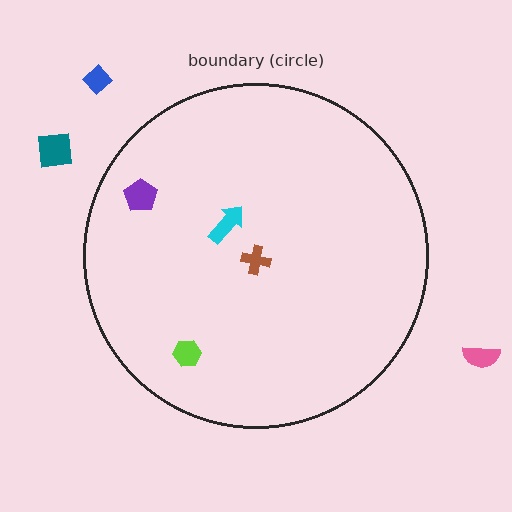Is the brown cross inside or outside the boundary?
Inside.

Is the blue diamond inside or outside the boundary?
Outside.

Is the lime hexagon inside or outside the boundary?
Inside.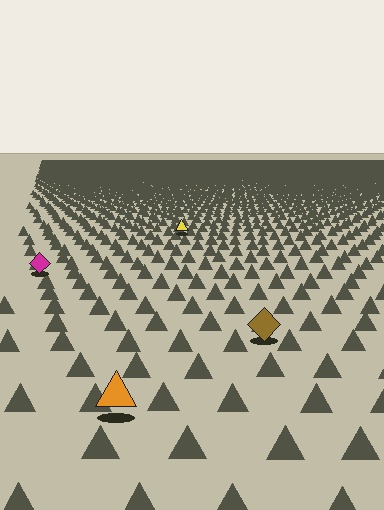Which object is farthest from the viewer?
The yellow triangle is farthest from the viewer. It appears smaller and the ground texture around it is denser.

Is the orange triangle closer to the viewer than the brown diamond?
Yes. The orange triangle is closer — you can tell from the texture gradient: the ground texture is coarser near it.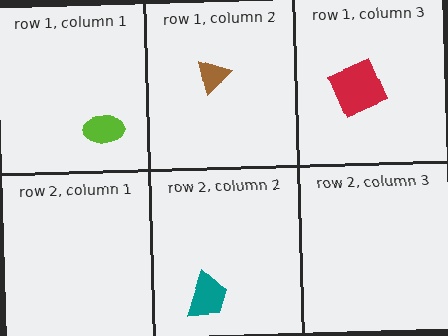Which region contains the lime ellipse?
The row 1, column 1 region.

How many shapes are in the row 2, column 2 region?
1.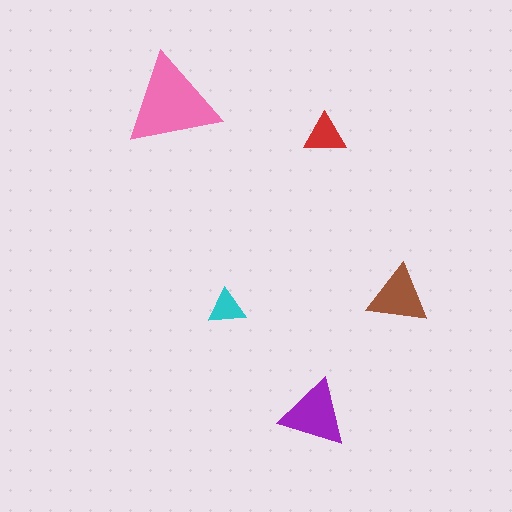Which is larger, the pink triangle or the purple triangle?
The pink one.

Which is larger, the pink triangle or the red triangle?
The pink one.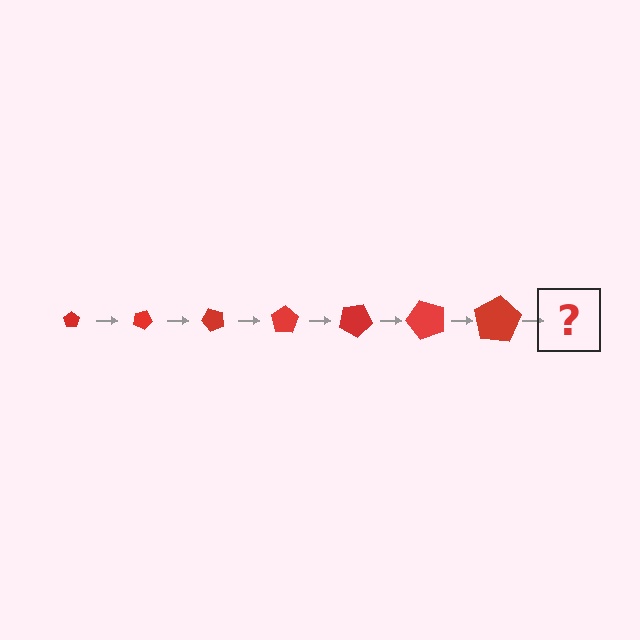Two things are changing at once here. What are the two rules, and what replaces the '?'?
The two rules are that the pentagon grows larger each step and it rotates 25 degrees each step. The '?' should be a pentagon, larger than the previous one and rotated 175 degrees from the start.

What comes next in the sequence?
The next element should be a pentagon, larger than the previous one and rotated 175 degrees from the start.